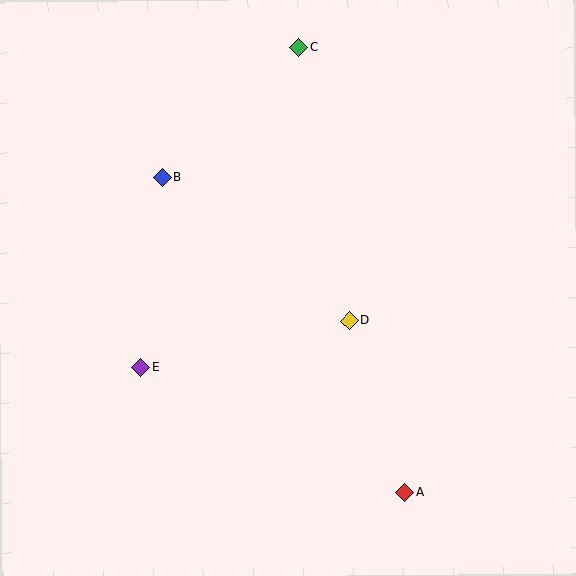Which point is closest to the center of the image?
Point D at (350, 321) is closest to the center.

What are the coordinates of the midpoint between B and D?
The midpoint between B and D is at (256, 249).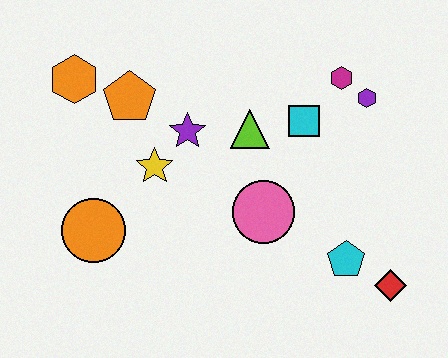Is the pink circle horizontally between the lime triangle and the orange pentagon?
No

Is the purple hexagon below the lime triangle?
No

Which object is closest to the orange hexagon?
The orange pentagon is closest to the orange hexagon.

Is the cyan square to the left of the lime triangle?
No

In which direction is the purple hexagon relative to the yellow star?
The purple hexagon is to the right of the yellow star.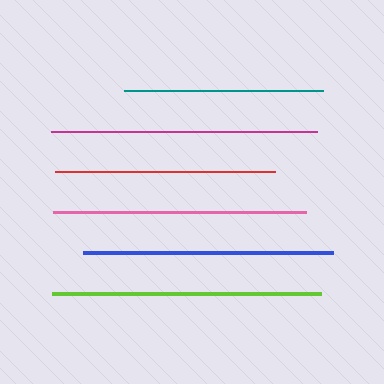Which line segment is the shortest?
The teal line is the shortest at approximately 199 pixels.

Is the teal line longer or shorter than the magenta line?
The magenta line is longer than the teal line.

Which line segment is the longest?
The lime line is the longest at approximately 269 pixels.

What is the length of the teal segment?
The teal segment is approximately 199 pixels long.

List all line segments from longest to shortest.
From longest to shortest: lime, magenta, pink, blue, red, teal.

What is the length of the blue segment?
The blue segment is approximately 249 pixels long.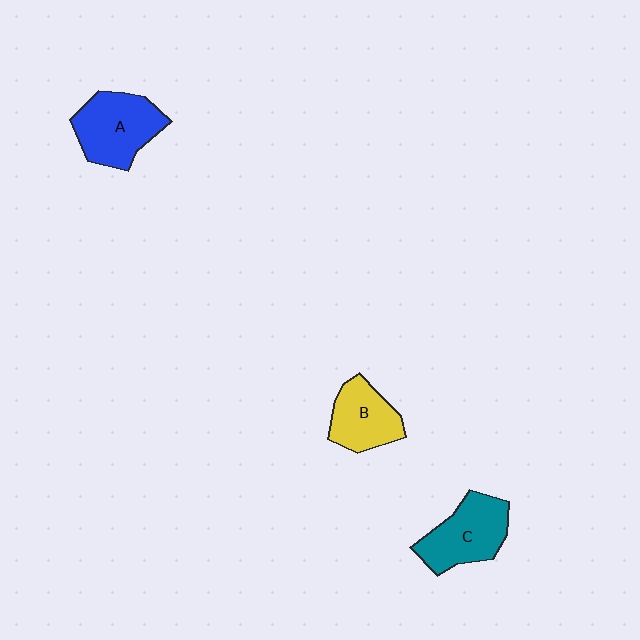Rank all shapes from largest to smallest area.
From largest to smallest: A (blue), C (teal), B (yellow).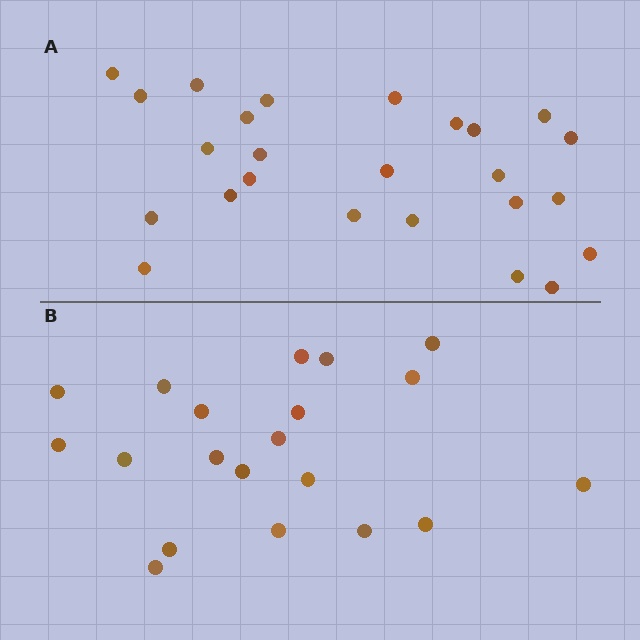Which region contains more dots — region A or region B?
Region A (the top region) has more dots.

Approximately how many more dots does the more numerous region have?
Region A has about 5 more dots than region B.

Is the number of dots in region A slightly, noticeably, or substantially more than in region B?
Region A has noticeably more, but not dramatically so. The ratio is roughly 1.2 to 1.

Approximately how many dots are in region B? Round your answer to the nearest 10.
About 20 dots.